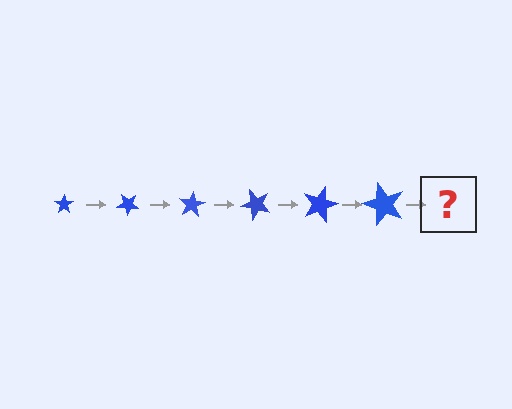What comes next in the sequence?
The next element should be a star, larger than the previous one and rotated 240 degrees from the start.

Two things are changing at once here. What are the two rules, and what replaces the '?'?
The two rules are that the star grows larger each step and it rotates 40 degrees each step. The '?' should be a star, larger than the previous one and rotated 240 degrees from the start.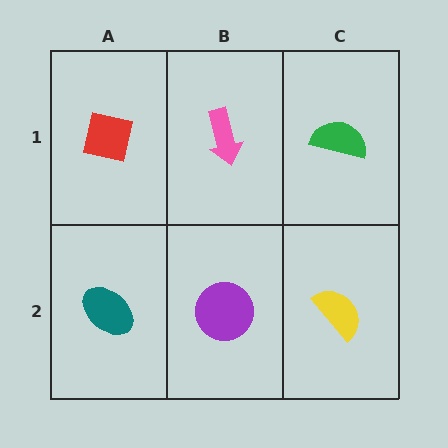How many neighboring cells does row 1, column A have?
2.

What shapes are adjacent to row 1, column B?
A purple circle (row 2, column B), a red square (row 1, column A), a green semicircle (row 1, column C).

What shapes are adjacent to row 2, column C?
A green semicircle (row 1, column C), a purple circle (row 2, column B).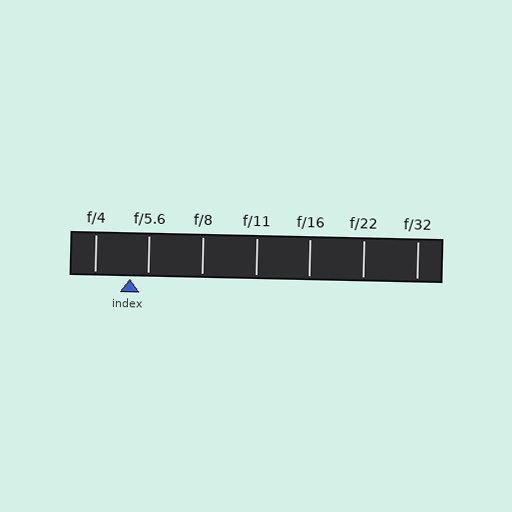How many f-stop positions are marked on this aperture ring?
There are 7 f-stop positions marked.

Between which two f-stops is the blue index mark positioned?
The index mark is between f/4 and f/5.6.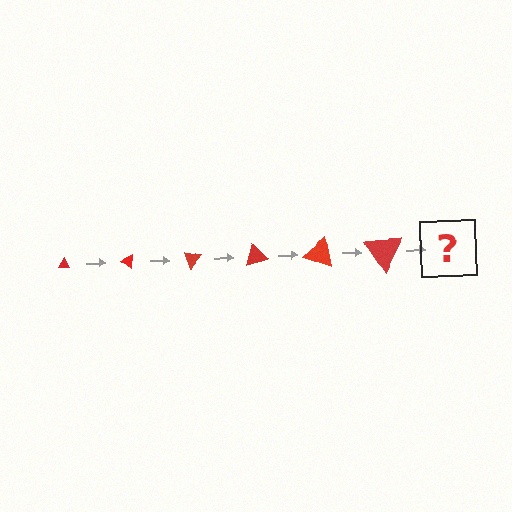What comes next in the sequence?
The next element should be a triangle, larger than the previous one and rotated 210 degrees from the start.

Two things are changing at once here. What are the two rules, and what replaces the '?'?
The two rules are that the triangle grows larger each step and it rotates 35 degrees each step. The '?' should be a triangle, larger than the previous one and rotated 210 degrees from the start.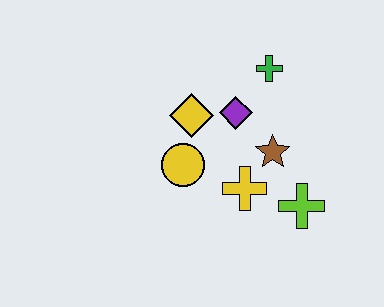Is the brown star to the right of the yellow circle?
Yes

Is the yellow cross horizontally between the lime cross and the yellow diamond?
Yes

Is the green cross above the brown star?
Yes